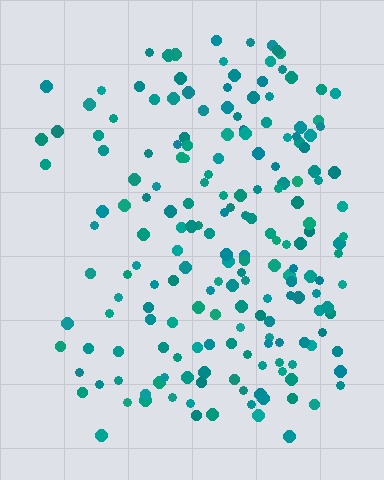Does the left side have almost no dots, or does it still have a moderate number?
Still a moderate number, just noticeably fewer than the right.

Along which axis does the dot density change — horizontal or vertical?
Horizontal.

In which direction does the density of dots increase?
From left to right, with the right side densest.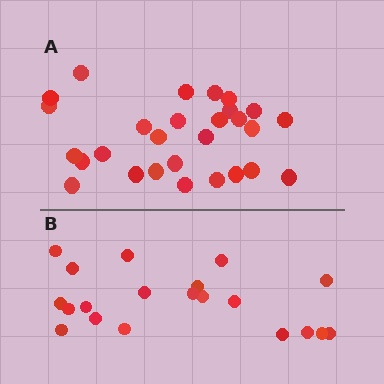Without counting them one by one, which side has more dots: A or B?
Region A (the top region) has more dots.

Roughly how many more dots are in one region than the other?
Region A has roughly 8 or so more dots than region B.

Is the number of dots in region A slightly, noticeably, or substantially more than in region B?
Region A has noticeably more, but not dramatically so. The ratio is roughly 1.4 to 1.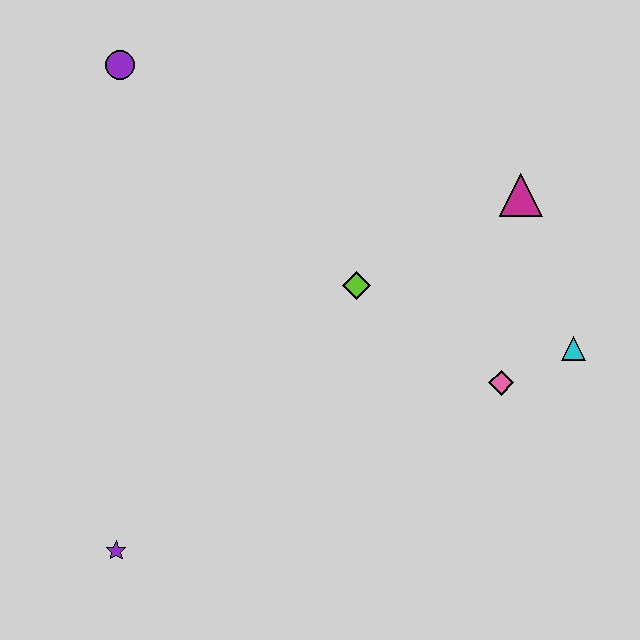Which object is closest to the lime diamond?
The pink diamond is closest to the lime diamond.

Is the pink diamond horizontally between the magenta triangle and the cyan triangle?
No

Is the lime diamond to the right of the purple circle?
Yes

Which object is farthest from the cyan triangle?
The purple circle is farthest from the cyan triangle.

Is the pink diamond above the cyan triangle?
No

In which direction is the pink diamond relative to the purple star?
The pink diamond is to the right of the purple star.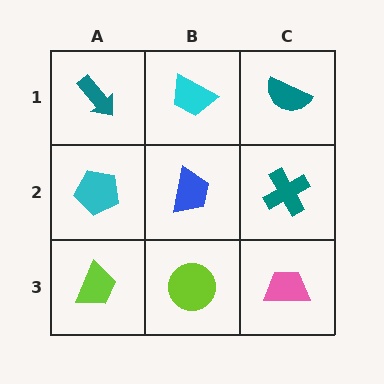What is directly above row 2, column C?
A teal semicircle.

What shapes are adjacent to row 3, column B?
A blue trapezoid (row 2, column B), a lime trapezoid (row 3, column A), a pink trapezoid (row 3, column C).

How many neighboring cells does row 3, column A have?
2.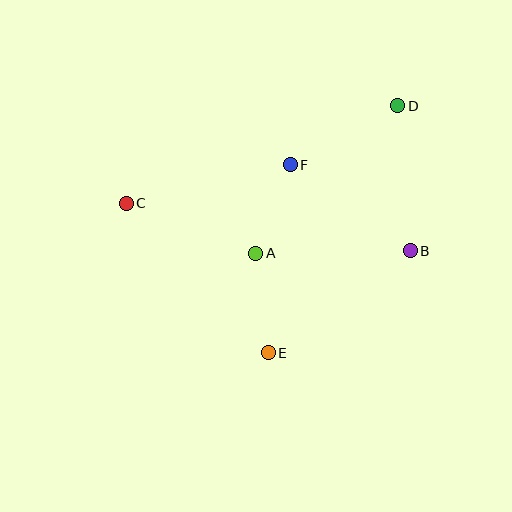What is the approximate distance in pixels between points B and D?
The distance between B and D is approximately 145 pixels.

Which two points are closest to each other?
Points A and F are closest to each other.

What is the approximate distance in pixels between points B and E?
The distance between B and E is approximately 175 pixels.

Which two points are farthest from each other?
Points C and D are farthest from each other.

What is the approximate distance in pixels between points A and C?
The distance between A and C is approximately 139 pixels.